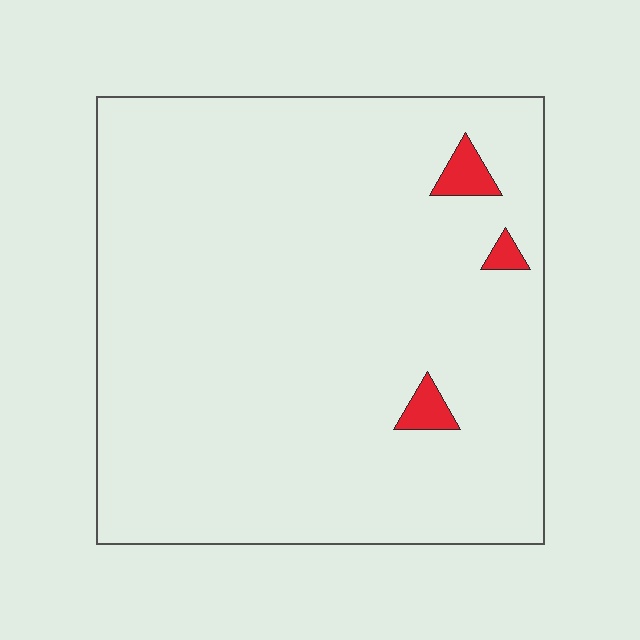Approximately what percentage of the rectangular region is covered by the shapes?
Approximately 5%.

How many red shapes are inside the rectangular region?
3.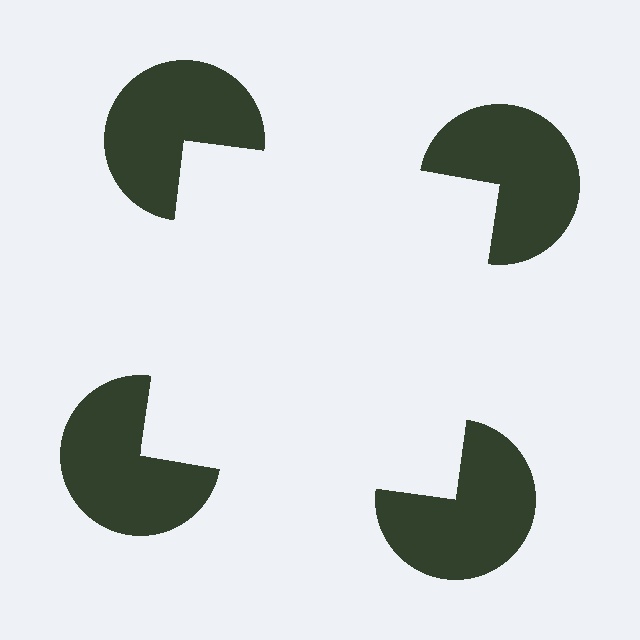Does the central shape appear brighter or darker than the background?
It typically appears slightly brighter than the background, even though no actual brightness change is drawn.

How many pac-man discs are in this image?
There are 4 — one at each vertex of the illusory square.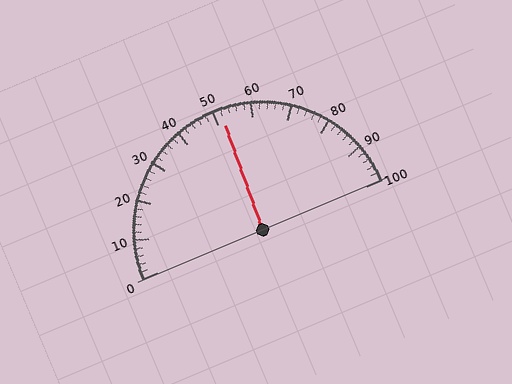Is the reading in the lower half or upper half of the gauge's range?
The reading is in the upper half of the range (0 to 100).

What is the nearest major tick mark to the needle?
The nearest major tick mark is 50.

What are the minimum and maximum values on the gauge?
The gauge ranges from 0 to 100.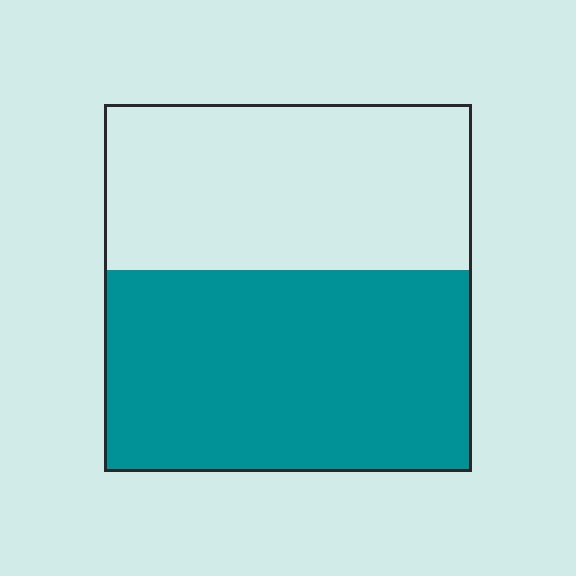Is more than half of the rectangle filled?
Yes.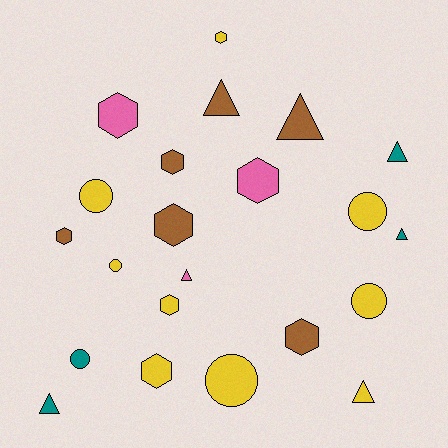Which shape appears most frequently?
Hexagon, with 9 objects.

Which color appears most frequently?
Yellow, with 9 objects.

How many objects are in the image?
There are 22 objects.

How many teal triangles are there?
There are 3 teal triangles.